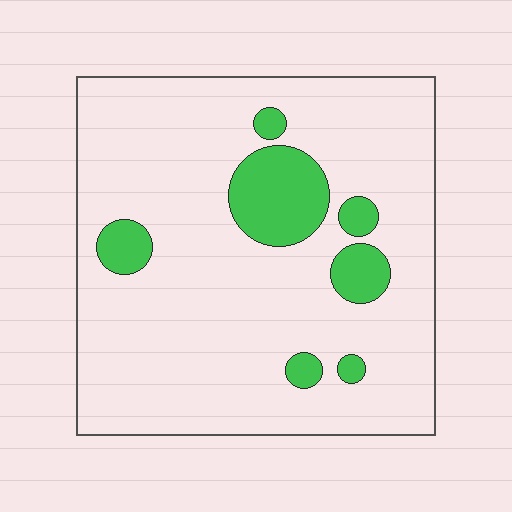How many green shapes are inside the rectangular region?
7.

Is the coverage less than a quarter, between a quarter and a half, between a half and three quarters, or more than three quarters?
Less than a quarter.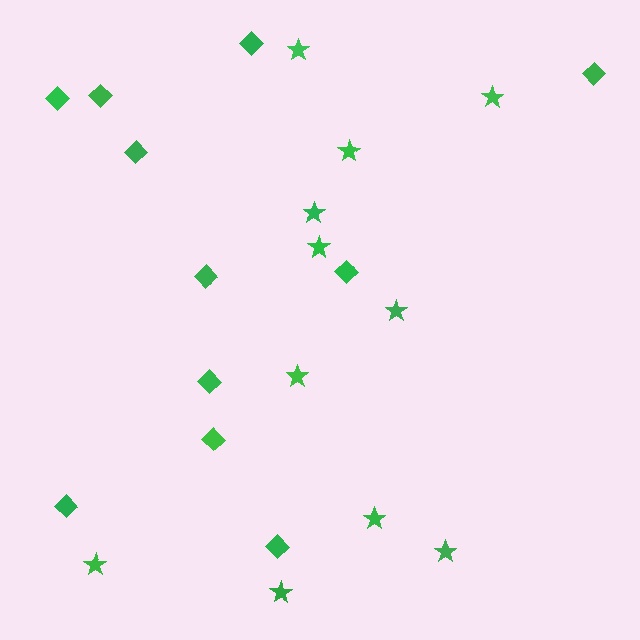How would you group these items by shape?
There are 2 groups: one group of stars (11) and one group of diamonds (11).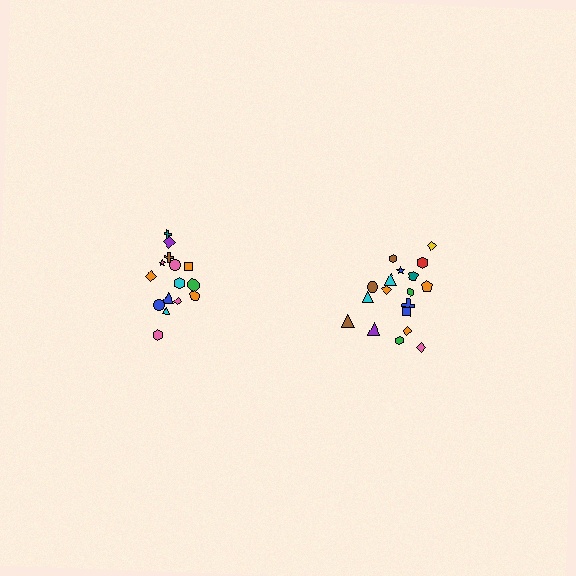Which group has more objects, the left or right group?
The right group.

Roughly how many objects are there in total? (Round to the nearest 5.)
Roughly 35 objects in total.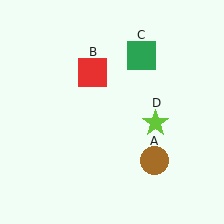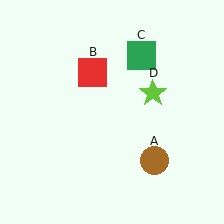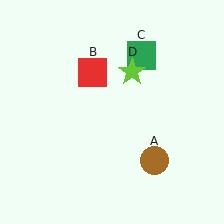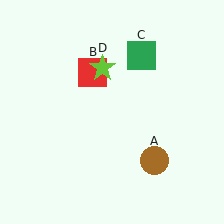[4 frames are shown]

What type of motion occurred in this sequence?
The lime star (object D) rotated counterclockwise around the center of the scene.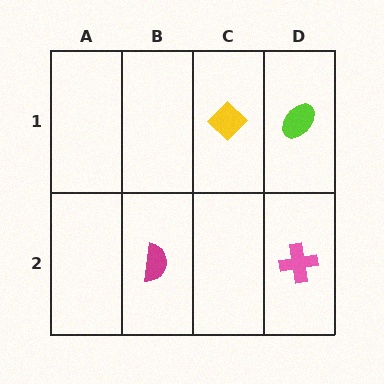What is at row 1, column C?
A yellow diamond.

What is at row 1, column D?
A lime ellipse.